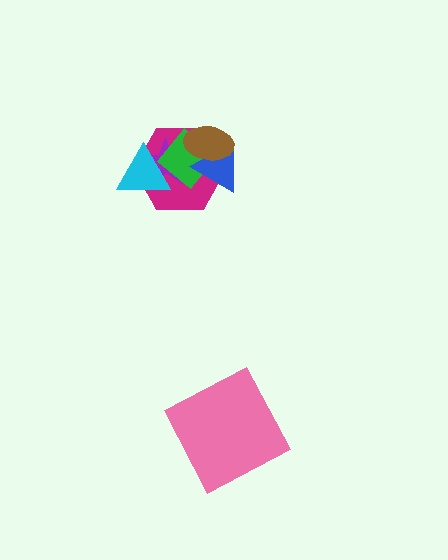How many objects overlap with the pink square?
0 objects overlap with the pink square.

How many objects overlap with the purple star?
3 objects overlap with the purple star.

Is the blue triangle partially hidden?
Yes, it is partially covered by another shape.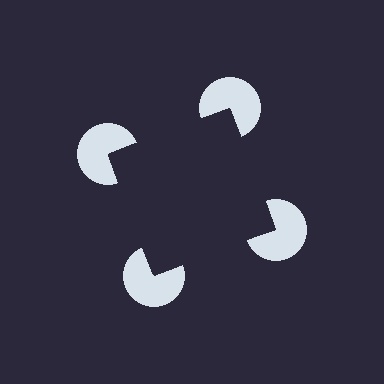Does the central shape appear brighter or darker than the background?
It typically appears slightly darker than the background, even though no actual brightness change is drawn.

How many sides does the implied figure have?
4 sides.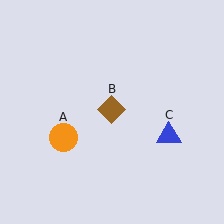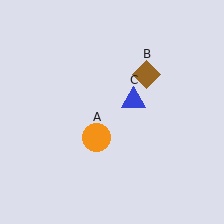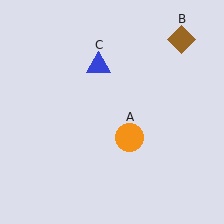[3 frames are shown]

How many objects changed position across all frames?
3 objects changed position: orange circle (object A), brown diamond (object B), blue triangle (object C).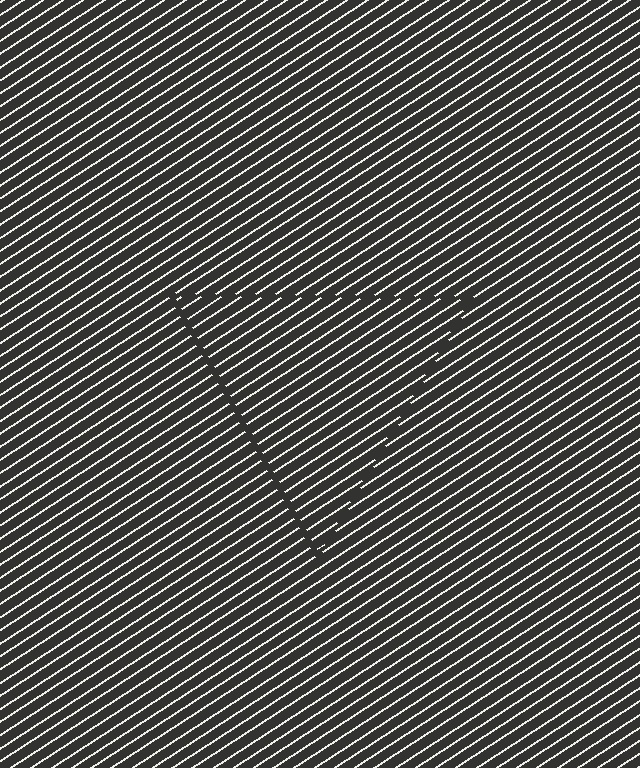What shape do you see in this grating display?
An illusory triangle. The interior of the shape contains the same grating, shifted by half a period — the contour is defined by the phase discontinuity where line-ends from the inner and outer gratings abut.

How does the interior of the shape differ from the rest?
The interior of the shape contains the same grating, shifted by half a period — the contour is defined by the phase discontinuity where line-ends from the inner and outer gratings abut.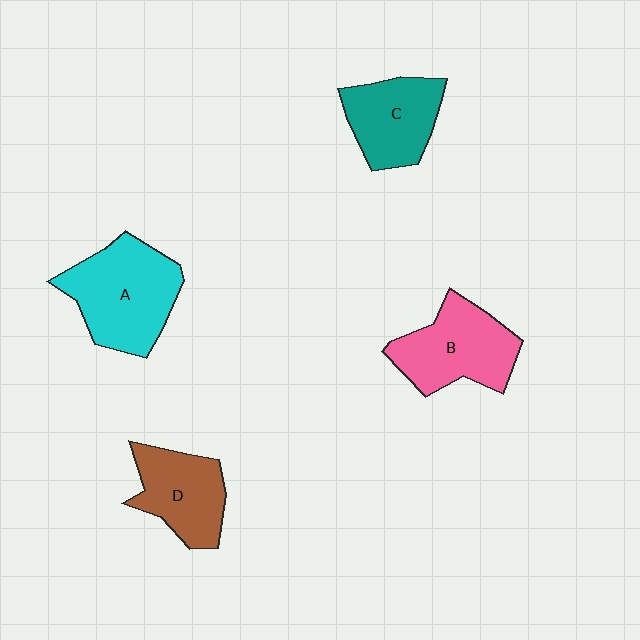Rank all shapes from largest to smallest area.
From largest to smallest: A (cyan), B (pink), C (teal), D (brown).